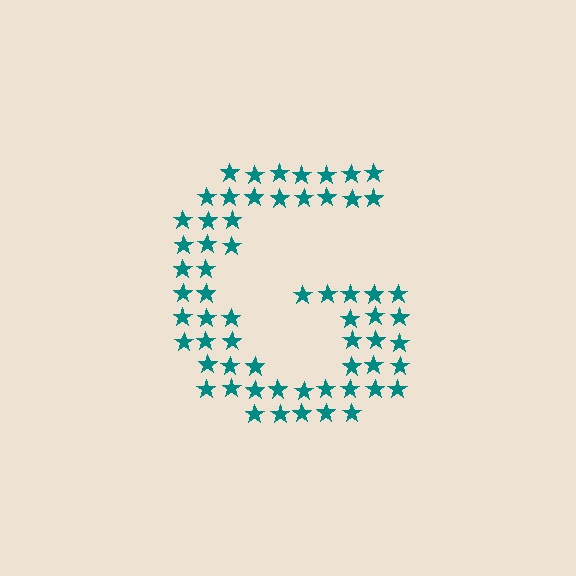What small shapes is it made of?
It is made of small stars.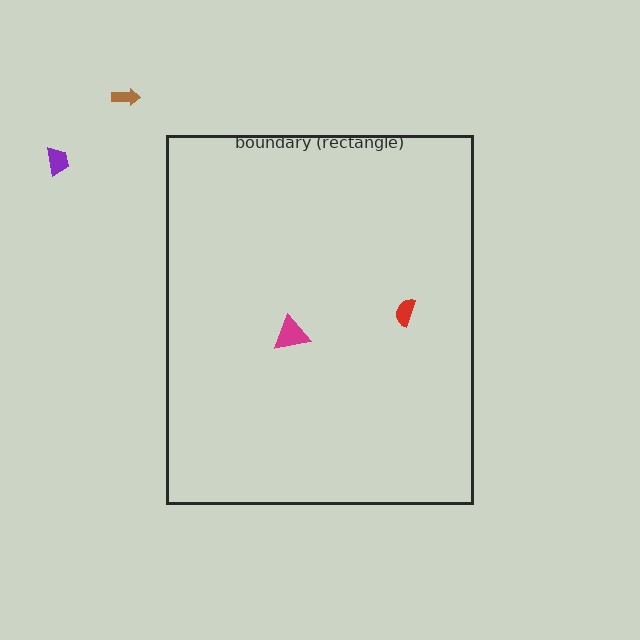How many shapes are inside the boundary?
2 inside, 2 outside.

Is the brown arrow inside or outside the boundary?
Outside.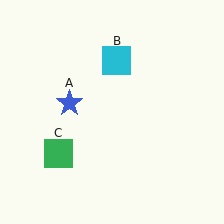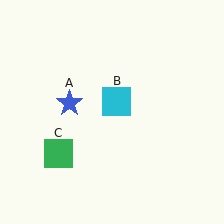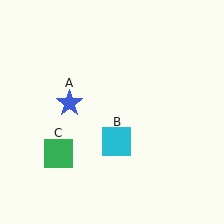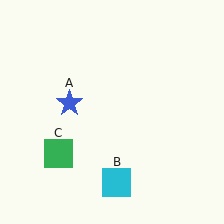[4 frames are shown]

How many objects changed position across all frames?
1 object changed position: cyan square (object B).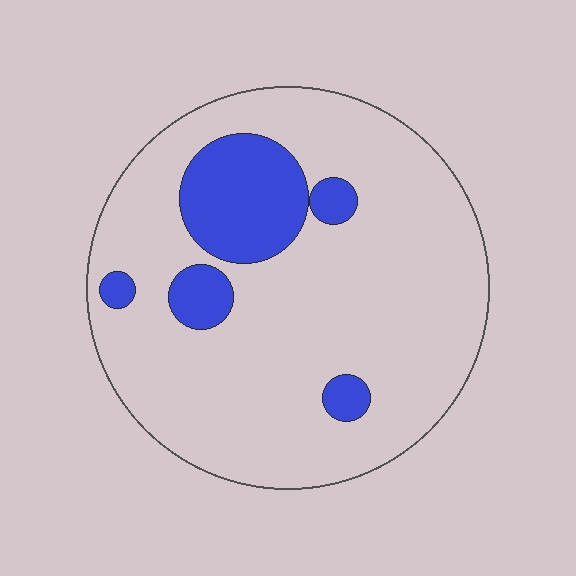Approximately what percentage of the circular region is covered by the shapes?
Approximately 15%.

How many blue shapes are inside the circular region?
5.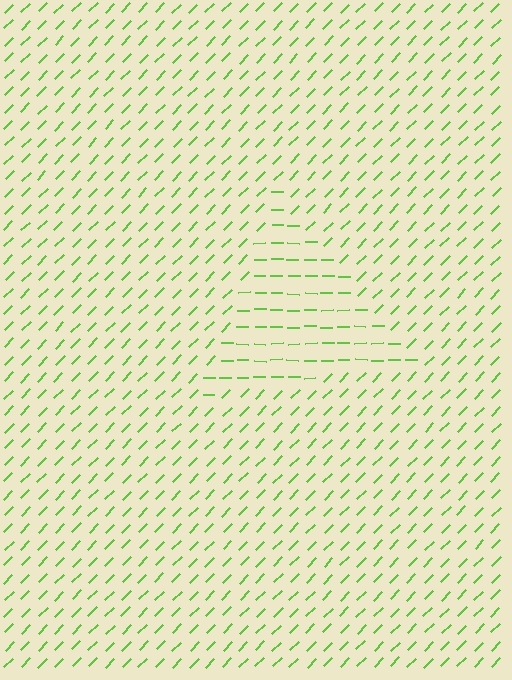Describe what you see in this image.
The image is filled with small lime line segments. A triangle region in the image has lines oriented differently from the surrounding lines, creating a visible texture boundary.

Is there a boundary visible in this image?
Yes, there is a texture boundary formed by a change in line orientation.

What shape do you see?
I see a triangle.